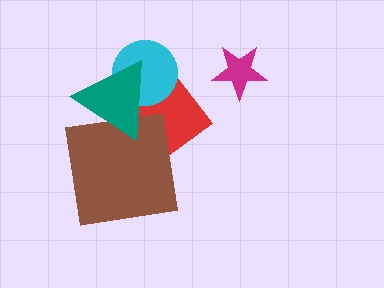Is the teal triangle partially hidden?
No, no other shape covers it.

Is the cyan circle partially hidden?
Yes, it is partially covered by another shape.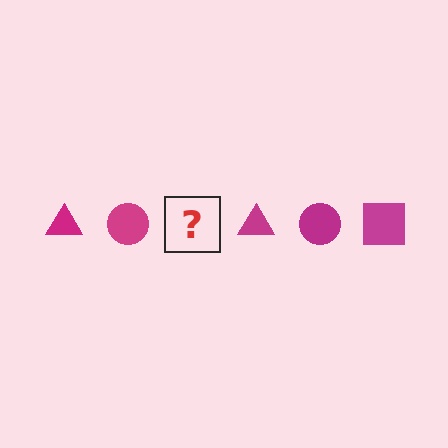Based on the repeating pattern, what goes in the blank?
The blank should be a magenta square.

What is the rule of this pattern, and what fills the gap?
The rule is that the pattern cycles through triangle, circle, square shapes in magenta. The gap should be filled with a magenta square.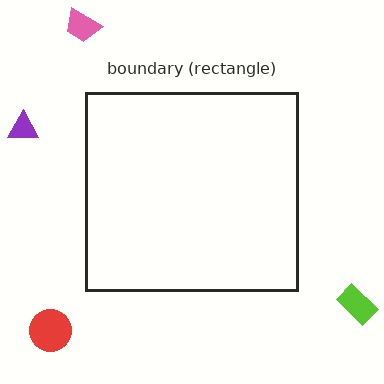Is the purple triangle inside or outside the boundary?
Outside.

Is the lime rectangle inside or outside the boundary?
Outside.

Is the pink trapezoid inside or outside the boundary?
Outside.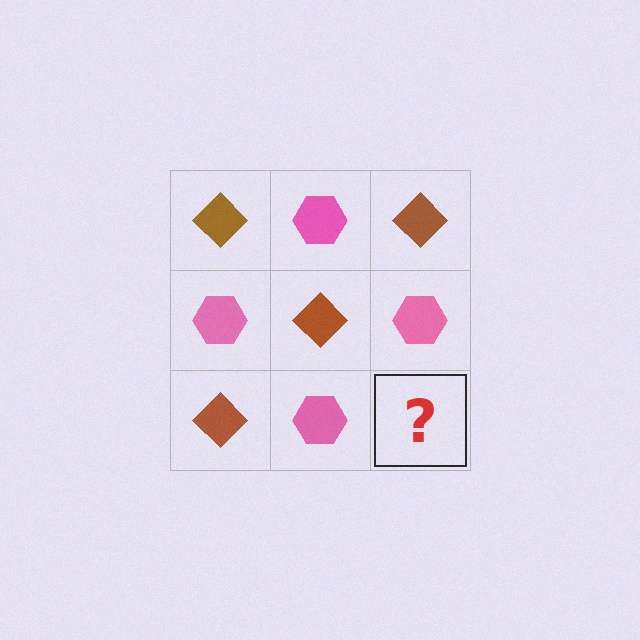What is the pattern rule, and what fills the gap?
The rule is that it alternates brown diamond and pink hexagon in a checkerboard pattern. The gap should be filled with a brown diamond.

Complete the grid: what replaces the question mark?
The question mark should be replaced with a brown diamond.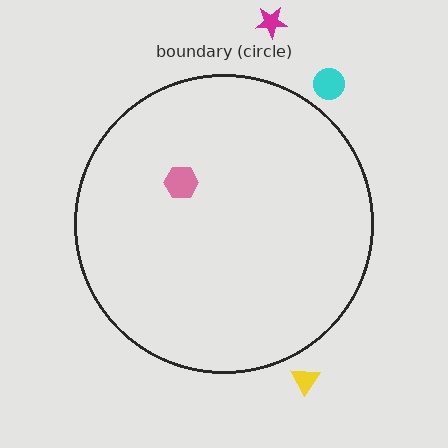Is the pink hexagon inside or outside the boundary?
Inside.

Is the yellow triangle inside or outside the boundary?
Outside.